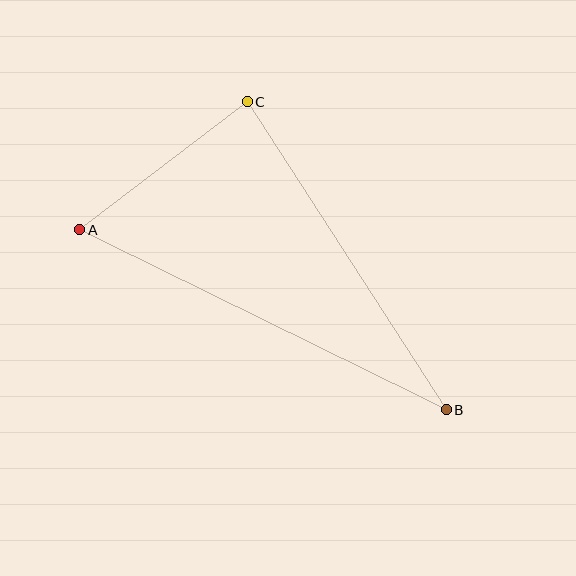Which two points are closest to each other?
Points A and C are closest to each other.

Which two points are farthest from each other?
Points A and B are farthest from each other.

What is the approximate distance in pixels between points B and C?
The distance between B and C is approximately 367 pixels.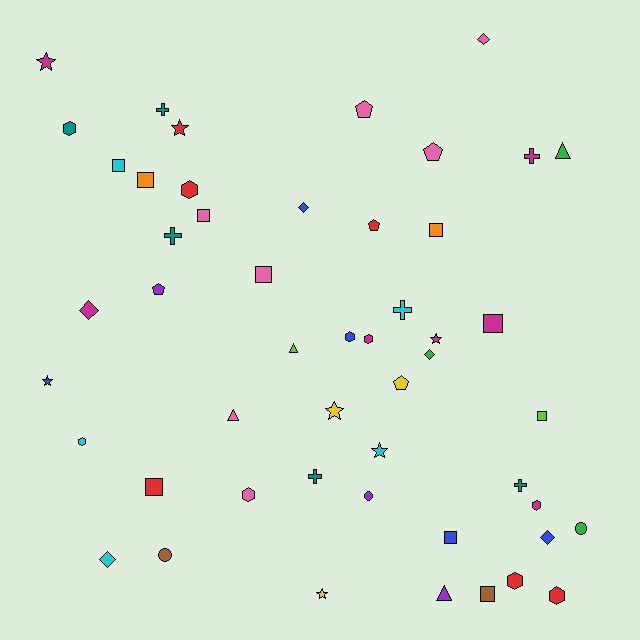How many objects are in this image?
There are 50 objects.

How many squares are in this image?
There are 10 squares.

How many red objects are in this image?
There are 6 red objects.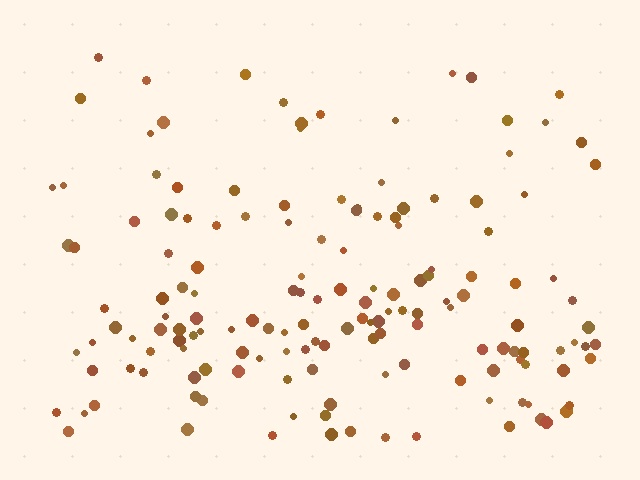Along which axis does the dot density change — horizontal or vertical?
Vertical.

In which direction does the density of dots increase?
From top to bottom, with the bottom side densest.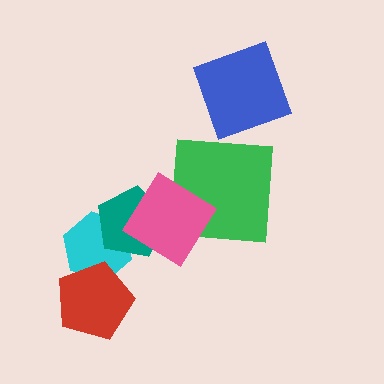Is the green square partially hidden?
Yes, it is partially covered by another shape.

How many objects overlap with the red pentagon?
1 object overlaps with the red pentagon.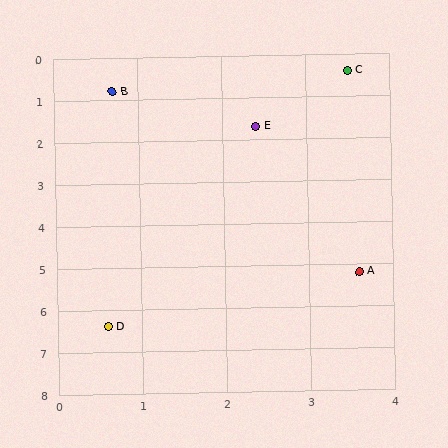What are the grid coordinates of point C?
Point C is at approximately (3.5, 0.4).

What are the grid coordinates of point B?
Point B is at approximately (0.7, 0.8).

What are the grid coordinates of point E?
Point E is at approximately (2.4, 1.7).